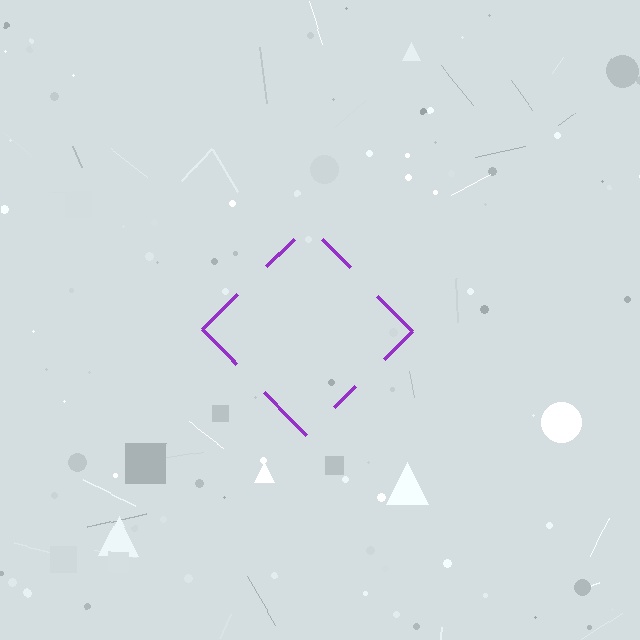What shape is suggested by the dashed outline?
The dashed outline suggests a diamond.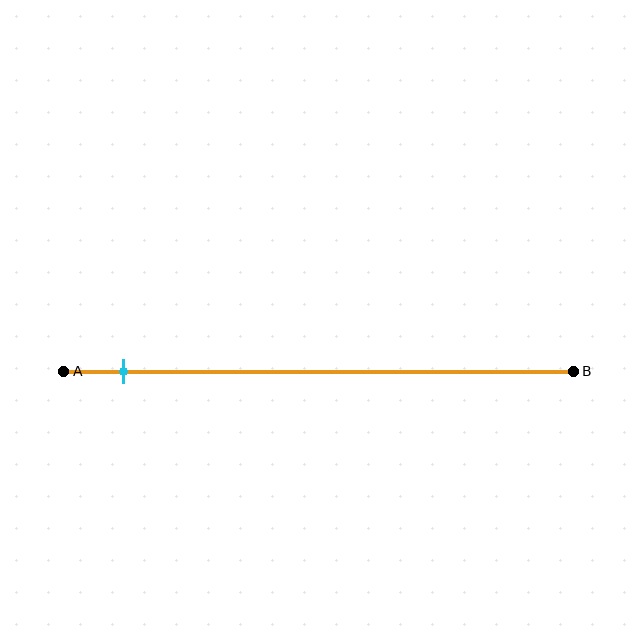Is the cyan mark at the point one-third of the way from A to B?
No, the mark is at about 10% from A, not at the 33% one-third point.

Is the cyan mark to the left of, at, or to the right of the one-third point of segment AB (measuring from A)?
The cyan mark is to the left of the one-third point of segment AB.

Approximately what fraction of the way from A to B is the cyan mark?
The cyan mark is approximately 10% of the way from A to B.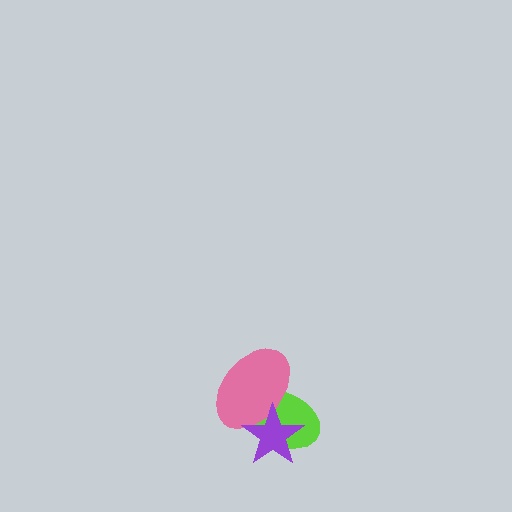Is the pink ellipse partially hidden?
Yes, it is partially covered by another shape.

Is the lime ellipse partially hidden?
Yes, it is partially covered by another shape.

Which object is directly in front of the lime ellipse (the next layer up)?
The pink ellipse is directly in front of the lime ellipse.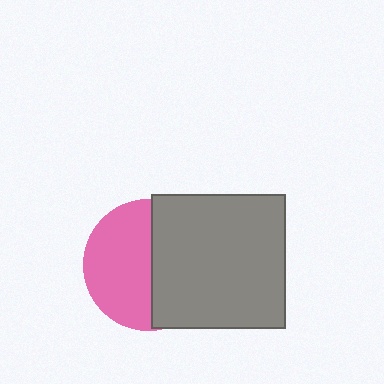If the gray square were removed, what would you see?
You would see the complete pink circle.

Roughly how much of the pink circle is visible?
About half of it is visible (roughly 53%).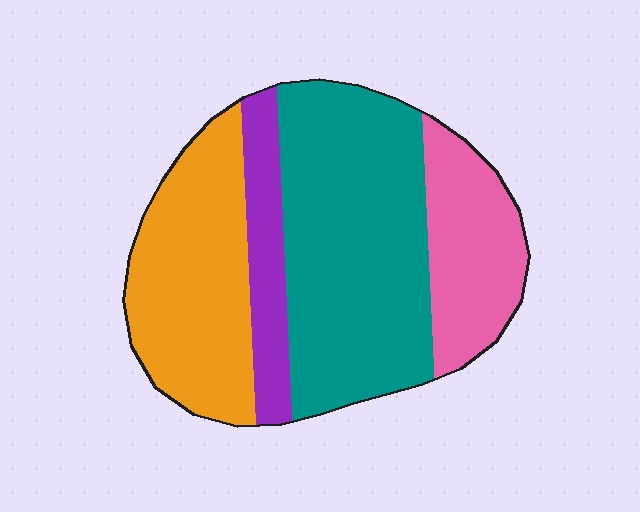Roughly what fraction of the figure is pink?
Pink covers about 20% of the figure.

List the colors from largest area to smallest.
From largest to smallest: teal, orange, pink, purple.